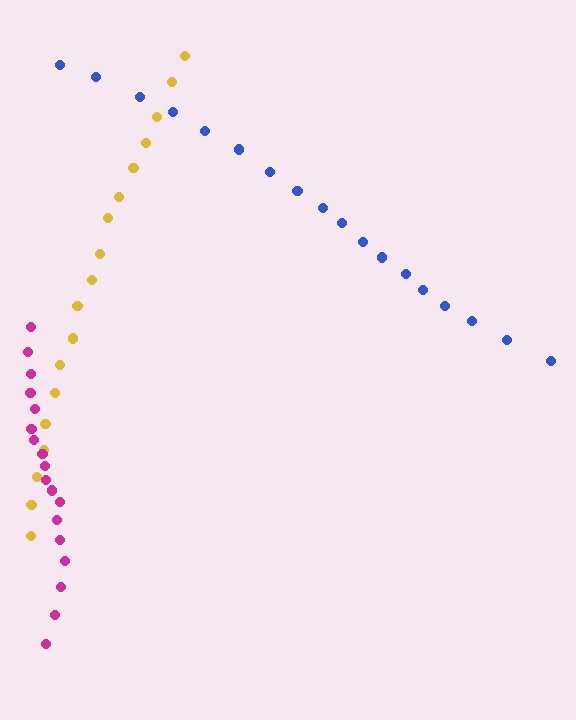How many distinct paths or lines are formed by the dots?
There are 3 distinct paths.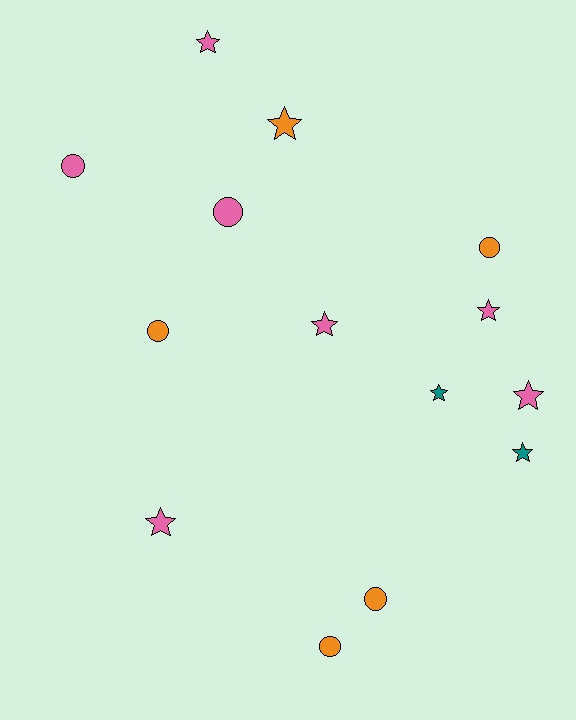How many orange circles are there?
There are 4 orange circles.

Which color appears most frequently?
Pink, with 7 objects.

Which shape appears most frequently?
Star, with 8 objects.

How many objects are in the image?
There are 14 objects.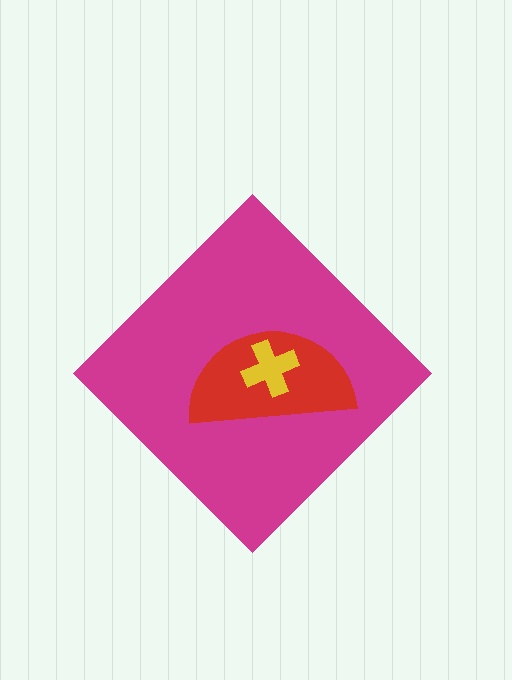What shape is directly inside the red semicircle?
The yellow cross.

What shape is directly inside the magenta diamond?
The red semicircle.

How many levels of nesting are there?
3.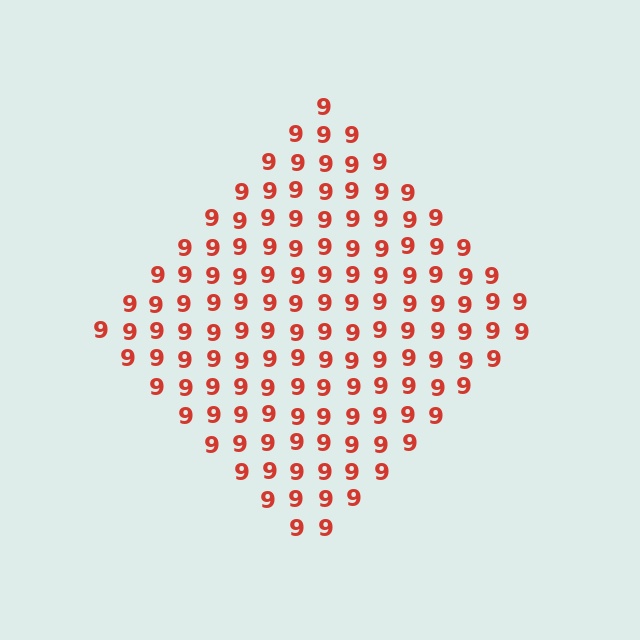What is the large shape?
The large shape is a diamond.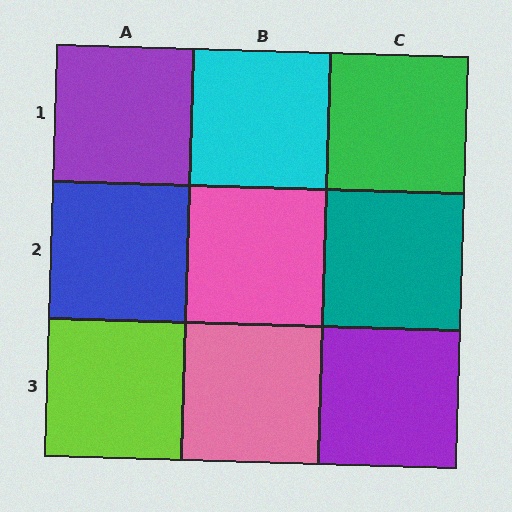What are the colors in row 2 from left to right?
Blue, pink, teal.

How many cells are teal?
1 cell is teal.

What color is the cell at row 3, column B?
Pink.